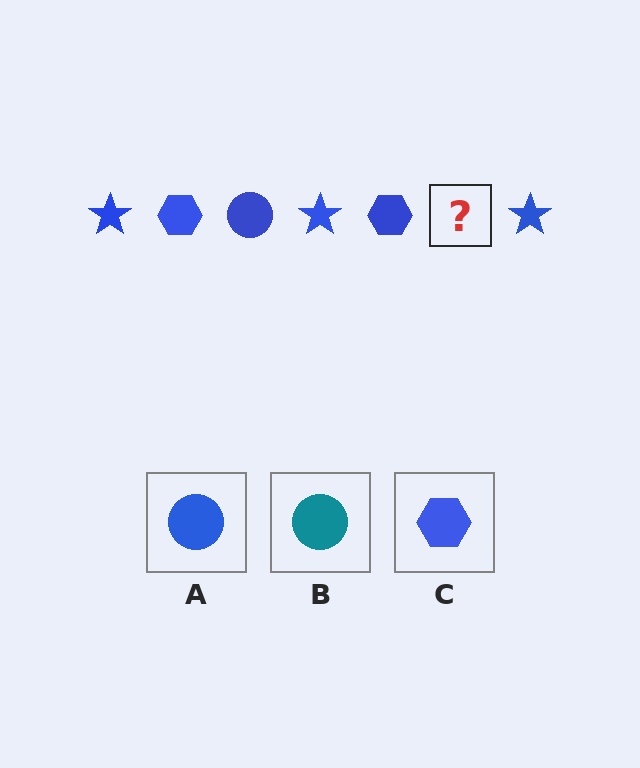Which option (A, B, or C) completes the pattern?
A.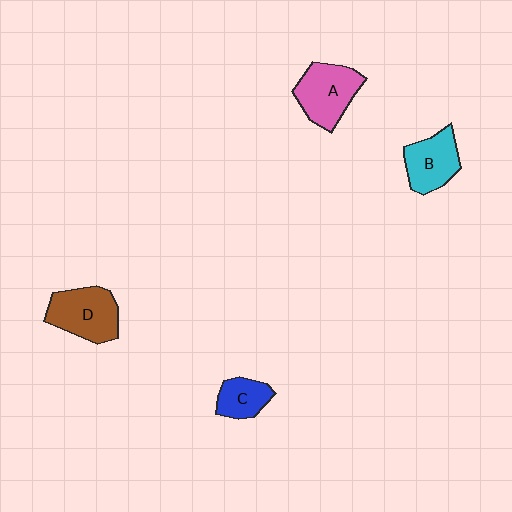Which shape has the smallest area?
Shape C (blue).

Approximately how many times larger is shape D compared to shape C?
Approximately 1.7 times.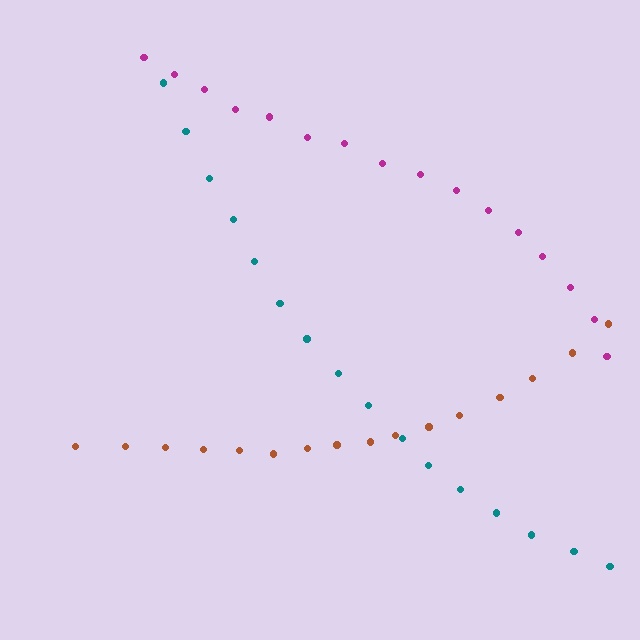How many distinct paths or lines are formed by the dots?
There are 3 distinct paths.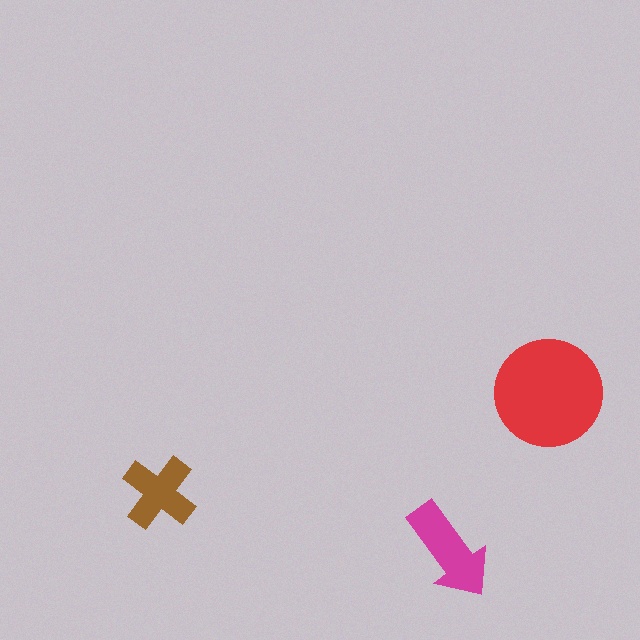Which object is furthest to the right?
The red circle is rightmost.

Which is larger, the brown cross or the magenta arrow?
The magenta arrow.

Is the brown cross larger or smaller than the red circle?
Smaller.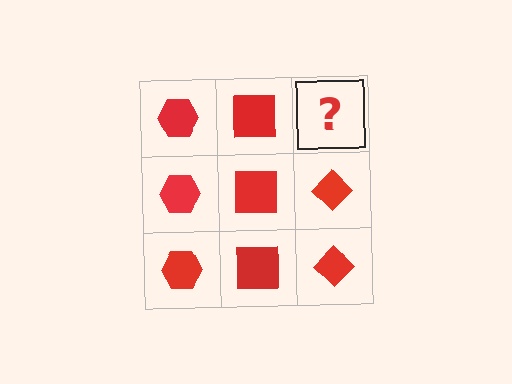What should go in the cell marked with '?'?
The missing cell should contain a red diamond.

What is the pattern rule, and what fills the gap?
The rule is that each column has a consistent shape. The gap should be filled with a red diamond.